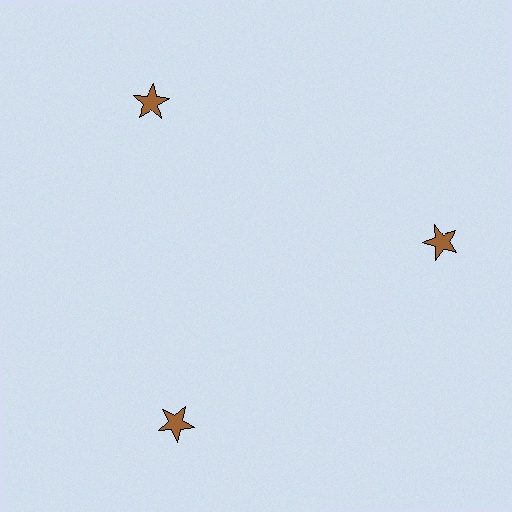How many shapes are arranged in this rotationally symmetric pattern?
There are 3 shapes, arranged in 3 groups of 1.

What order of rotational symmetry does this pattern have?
This pattern has 3-fold rotational symmetry.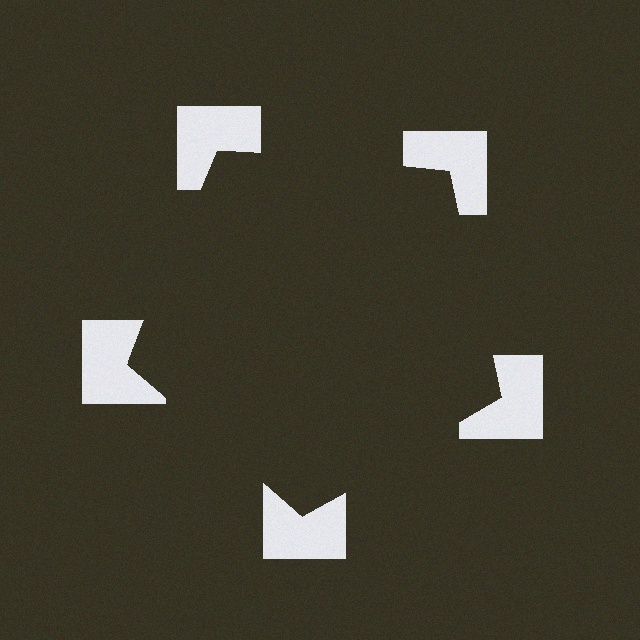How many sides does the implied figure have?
5 sides.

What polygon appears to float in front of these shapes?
An illusory pentagon — its edges are inferred from the aligned wedge cuts in the notched squares, not physically drawn.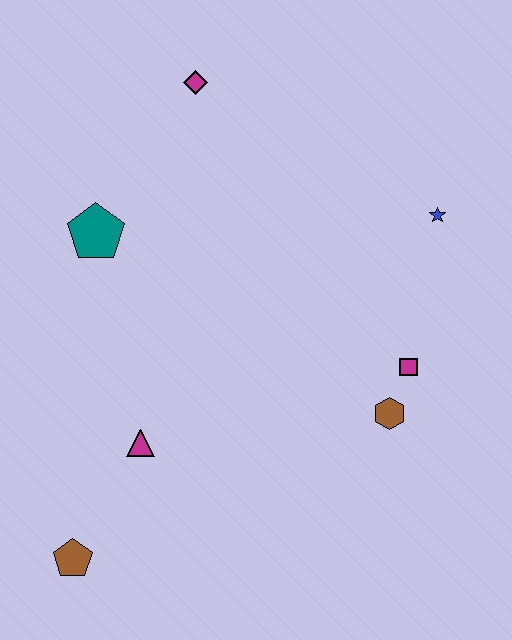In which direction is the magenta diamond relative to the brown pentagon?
The magenta diamond is above the brown pentagon.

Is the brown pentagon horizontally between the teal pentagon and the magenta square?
No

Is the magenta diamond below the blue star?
No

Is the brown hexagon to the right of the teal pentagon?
Yes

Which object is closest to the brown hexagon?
The magenta square is closest to the brown hexagon.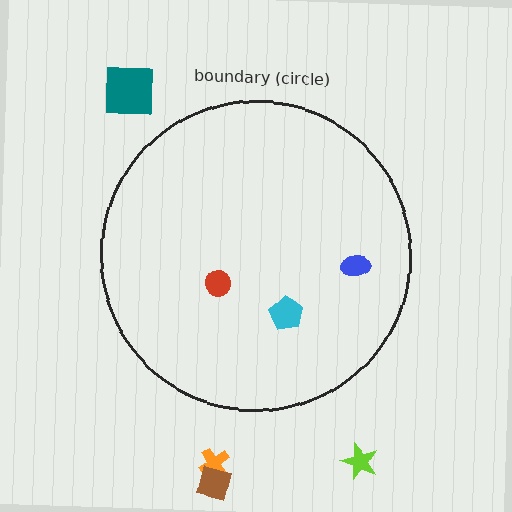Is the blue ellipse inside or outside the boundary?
Inside.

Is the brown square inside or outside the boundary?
Outside.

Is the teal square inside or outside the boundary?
Outside.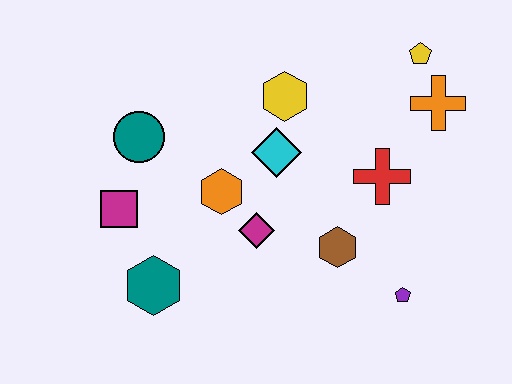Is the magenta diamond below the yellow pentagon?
Yes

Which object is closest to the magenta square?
The teal circle is closest to the magenta square.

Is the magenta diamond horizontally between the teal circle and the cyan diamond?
Yes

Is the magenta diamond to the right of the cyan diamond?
No